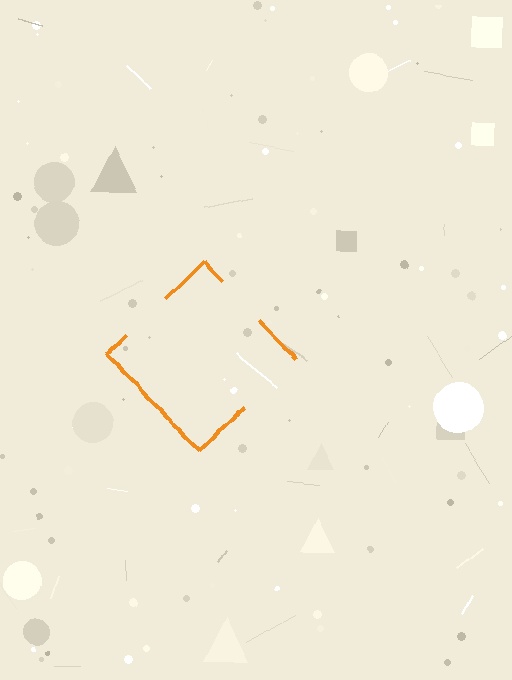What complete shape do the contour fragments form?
The contour fragments form a diamond.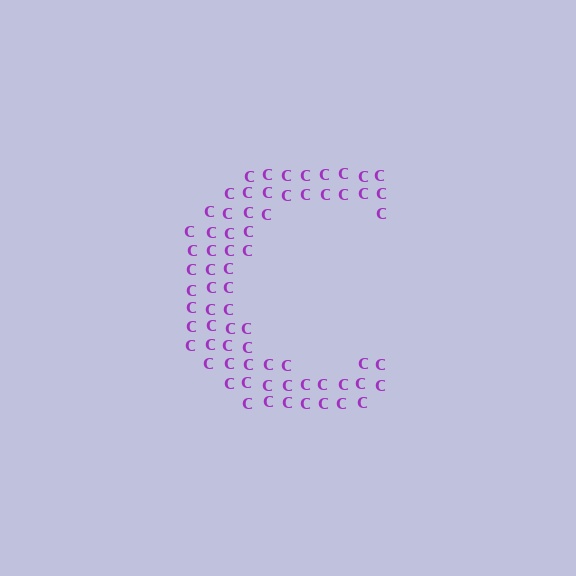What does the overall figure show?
The overall figure shows the letter C.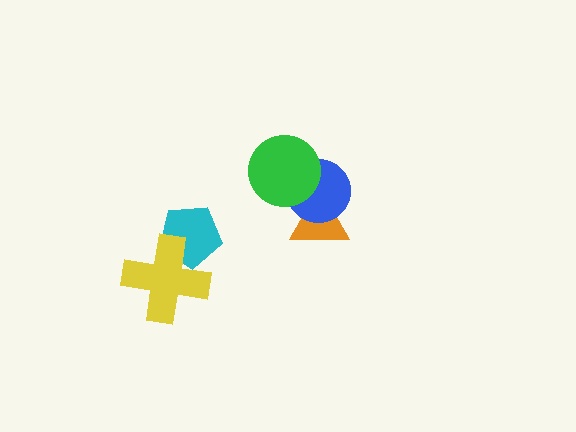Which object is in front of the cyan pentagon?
The yellow cross is in front of the cyan pentagon.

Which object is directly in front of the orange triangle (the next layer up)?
The blue circle is directly in front of the orange triangle.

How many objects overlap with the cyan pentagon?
1 object overlaps with the cyan pentagon.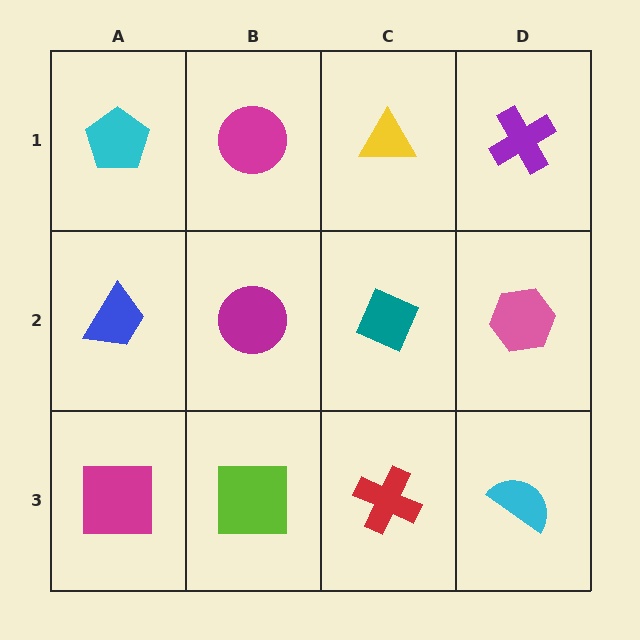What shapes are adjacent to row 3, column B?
A magenta circle (row 2, column B), a magenta square (row 3, column A), a red cross (row 3, column C).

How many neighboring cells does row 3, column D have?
2.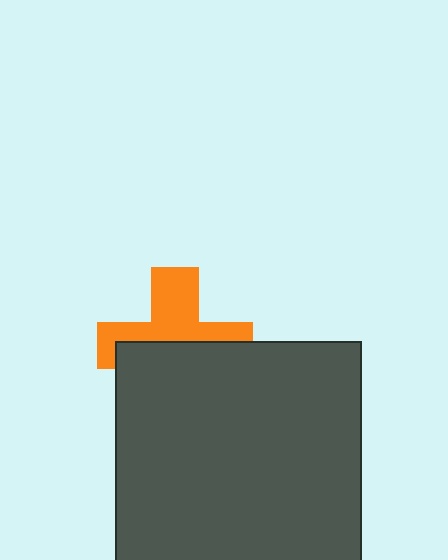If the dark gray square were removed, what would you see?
You would see the complete orange cross.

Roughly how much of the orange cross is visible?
About half of it is visible (roughly 49%).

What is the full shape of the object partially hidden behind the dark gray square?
The partially hidden object is an orange cross.